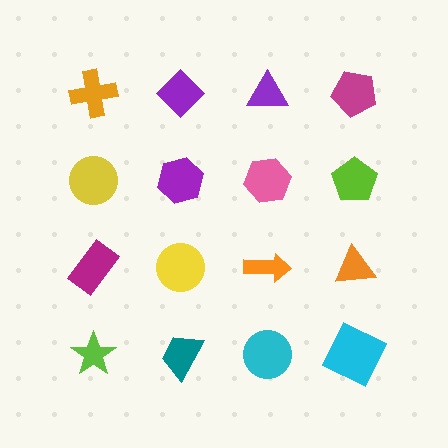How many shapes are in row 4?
4 shapes.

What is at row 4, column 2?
A teal trapezoid.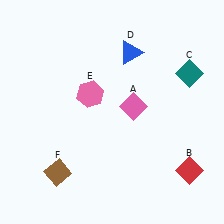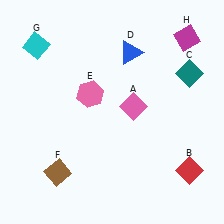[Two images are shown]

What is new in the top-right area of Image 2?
A magenta diamond (H) was added in the top-right area of Image 2.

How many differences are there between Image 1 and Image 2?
There are 2 differences between the two images.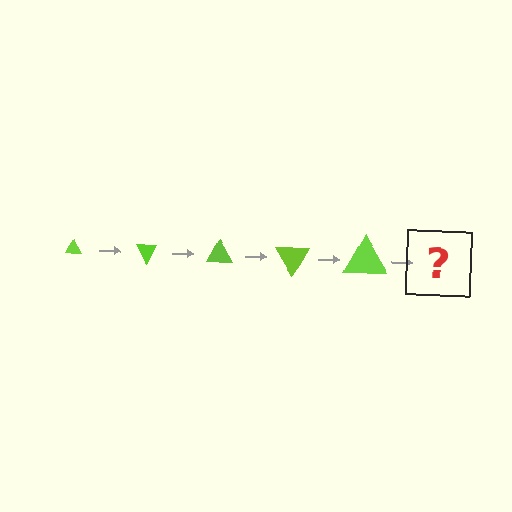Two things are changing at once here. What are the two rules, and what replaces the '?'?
The two rules are that the triangle grows larger each step and it rotates 60 degrees each step. The '?' should be a triangle, larger than the previous one and rotated 300 degrees from the start.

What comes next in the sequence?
The next element should be a triangle, larger than the previous one and rotated 300 degrees from the start.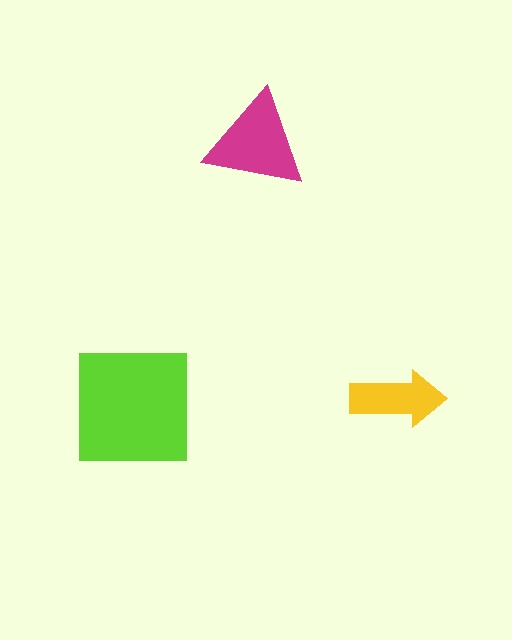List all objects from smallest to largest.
The yellow arrow, the magenta triangle, the lime square.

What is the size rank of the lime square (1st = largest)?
1st.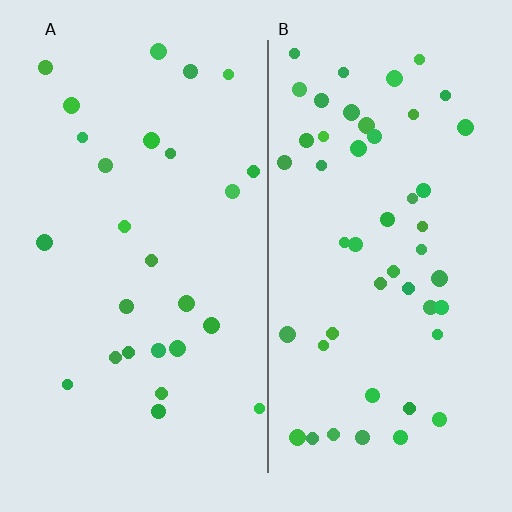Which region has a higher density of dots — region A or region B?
B (the right).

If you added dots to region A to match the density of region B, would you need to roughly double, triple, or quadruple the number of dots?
Approximately double.